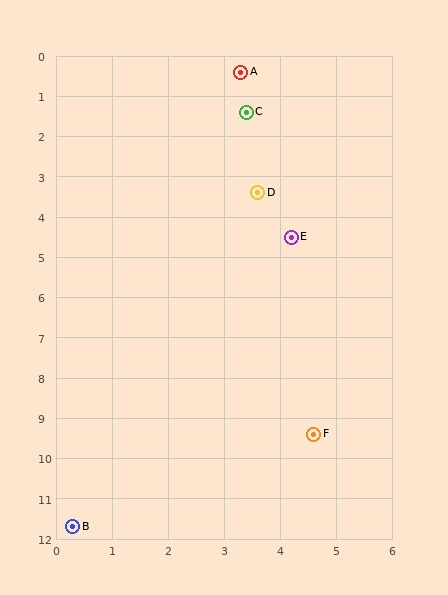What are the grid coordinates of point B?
Point B is at approximately (0.3, 11.7).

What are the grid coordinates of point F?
Point F is at approximately (4.6, 9.4).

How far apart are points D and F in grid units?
Points D and F are about 6.1 grid units apart.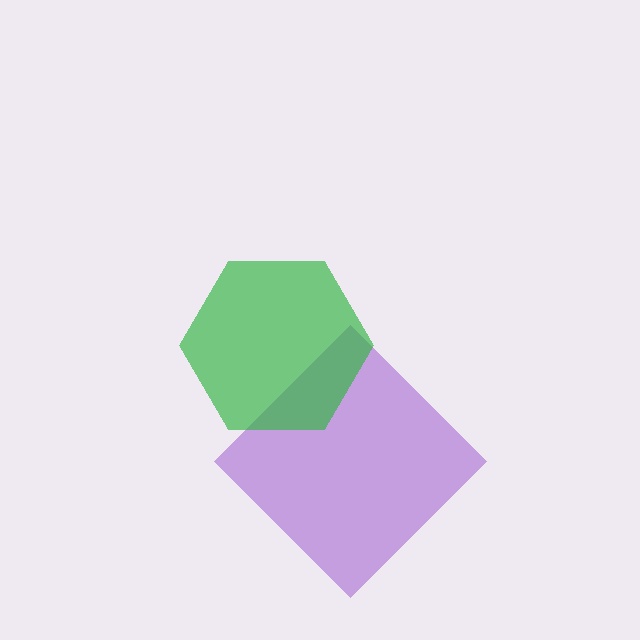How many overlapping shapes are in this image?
There are 2 overlapping shapes in the image.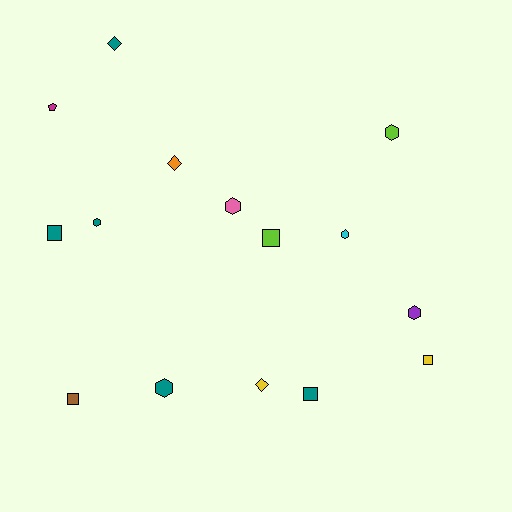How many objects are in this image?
There are 15 objects.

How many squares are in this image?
There are 5 squares.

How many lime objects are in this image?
There are 2 lime objects.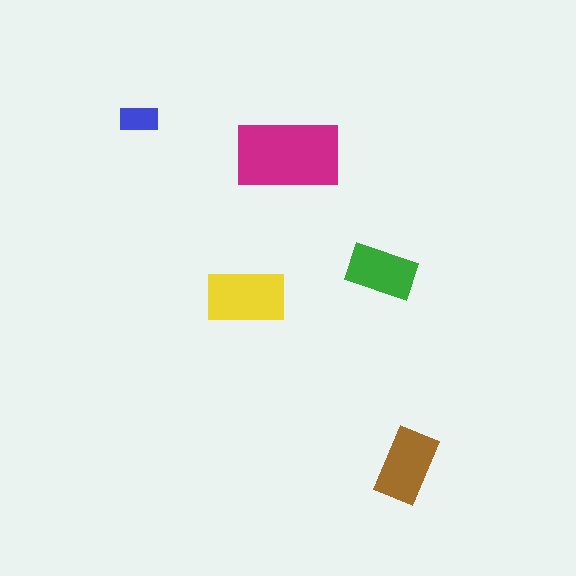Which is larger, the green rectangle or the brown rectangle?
The brown one.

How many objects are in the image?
There are 5 objects in the image.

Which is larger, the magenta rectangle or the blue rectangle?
The magenta one.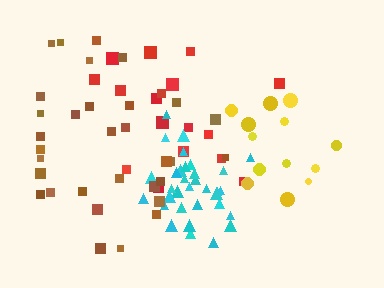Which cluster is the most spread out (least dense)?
Red.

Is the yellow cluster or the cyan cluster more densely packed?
Cyan.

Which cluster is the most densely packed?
Cyan.